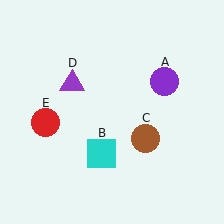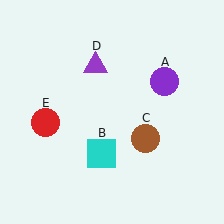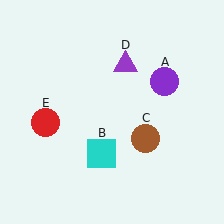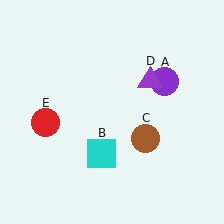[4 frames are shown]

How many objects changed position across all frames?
1 object changed position: purple triangle (object D).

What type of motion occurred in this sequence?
The purple triangle (object D) rotated clockwise around the center of the scene.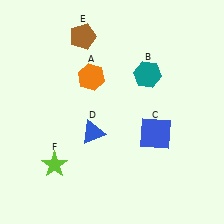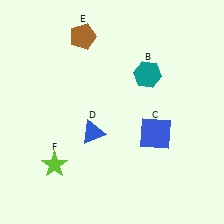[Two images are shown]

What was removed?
The orange hexagon (A) was removed in Image 2.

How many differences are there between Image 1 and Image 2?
There is 1 difference between the two images.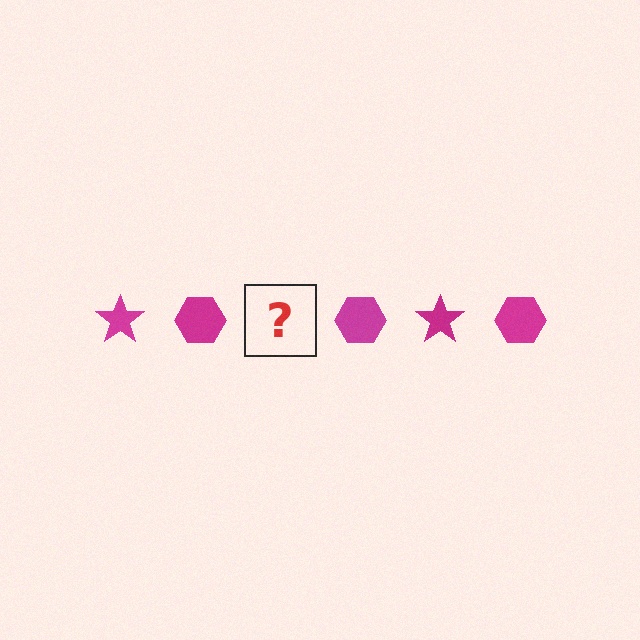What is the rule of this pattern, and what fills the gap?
The rule is that the pattern cycles through star, hexagon shapes in magenta. The gap should be filled with a magenta star.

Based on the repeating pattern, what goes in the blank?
The blank should be a magenta star.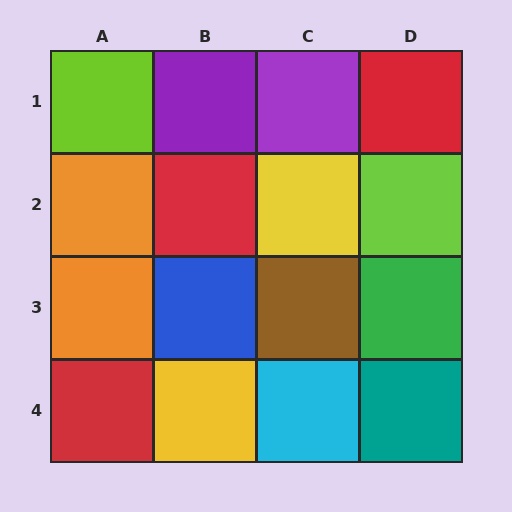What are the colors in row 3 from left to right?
Orange, blue, brown, green.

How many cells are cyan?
1 cell is cyan.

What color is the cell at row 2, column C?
Yellow.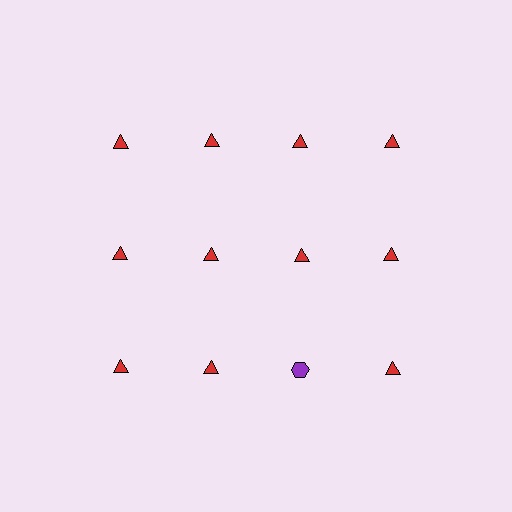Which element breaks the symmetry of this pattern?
The purple hexagon in the third row, center column breaks the symmetry. All other shapes are red triangles.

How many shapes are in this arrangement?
There are 12 shapes arranged in a grid pattern.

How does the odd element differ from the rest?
It differs in both color (purple instead of red) and shape (hexagon instead of triangle).